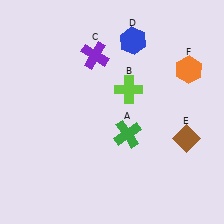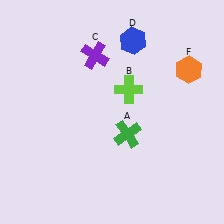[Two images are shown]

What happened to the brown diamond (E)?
The brown diamond (E) was removed in Image 2. It was in the bottom-right area of Image 1.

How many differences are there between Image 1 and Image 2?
There is 1 difference between the two images.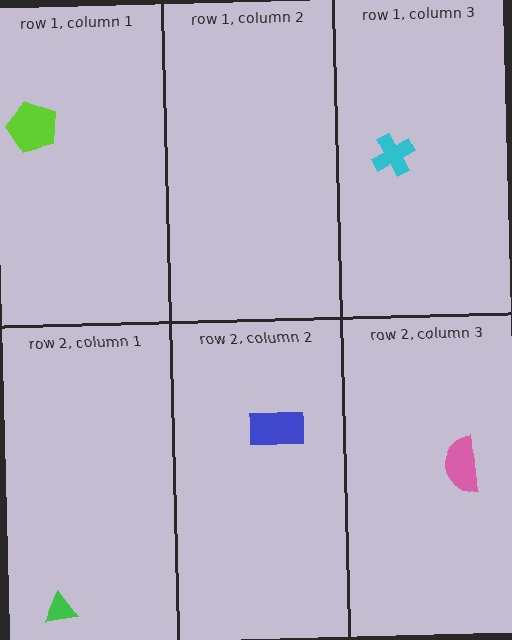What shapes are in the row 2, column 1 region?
The green triangle.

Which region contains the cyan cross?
The row 1, column 3 region.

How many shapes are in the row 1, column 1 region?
1.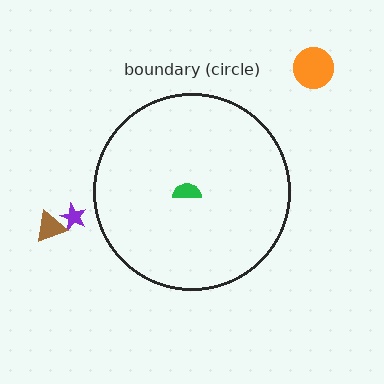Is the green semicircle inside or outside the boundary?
Inside.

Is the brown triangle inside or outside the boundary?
Outside.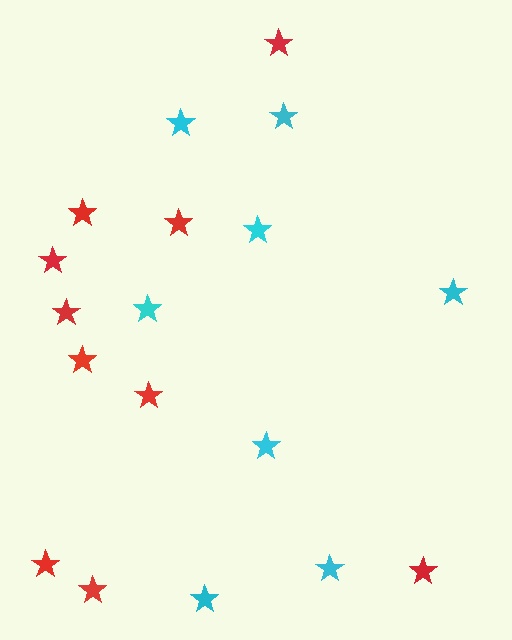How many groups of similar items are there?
There are 2 groups: one group of cyan stars (8) and one group of red stars (10).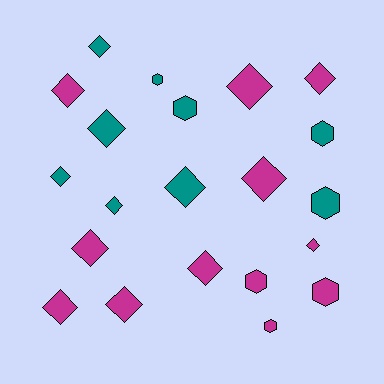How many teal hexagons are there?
There are 4 teal hexagons.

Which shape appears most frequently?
Diamond, with 14 objects.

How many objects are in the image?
There are 21 objects.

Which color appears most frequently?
Magenta, with 12 objects.